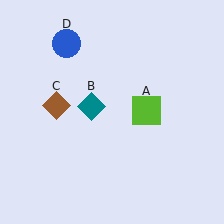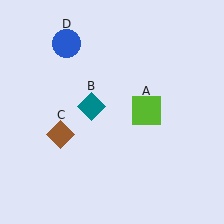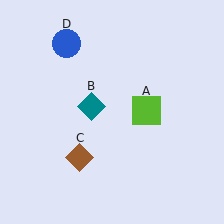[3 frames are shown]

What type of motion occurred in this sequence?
The brown diamond (object C) rotated counterclockwise around the center of the scene.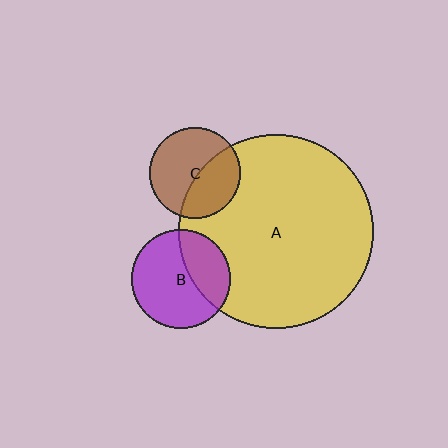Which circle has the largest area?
Circle A (yellow).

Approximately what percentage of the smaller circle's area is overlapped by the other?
Approximately 35%.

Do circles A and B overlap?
Yes.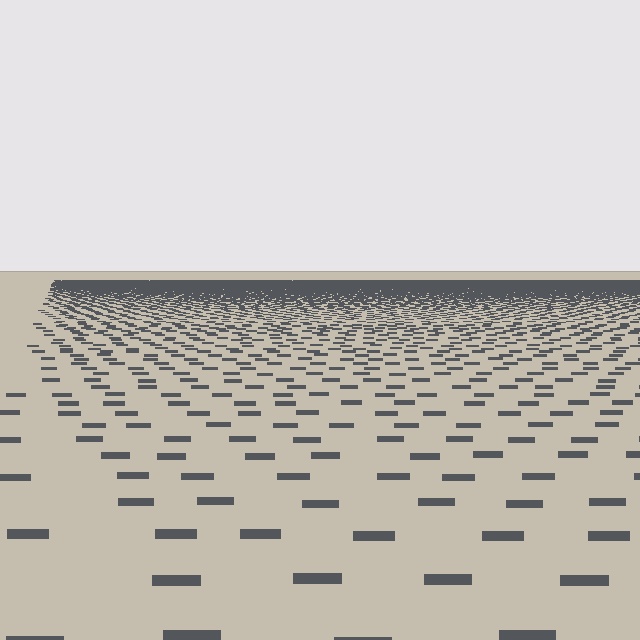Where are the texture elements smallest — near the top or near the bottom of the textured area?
Near the top.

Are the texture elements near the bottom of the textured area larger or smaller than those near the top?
Larger. Near the bottom, elements are closer to the viewer and appear at a bigger on-screen size.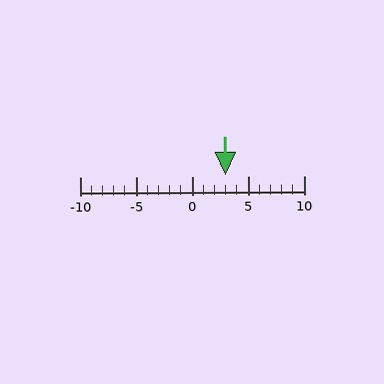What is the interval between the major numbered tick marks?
The major tick marks are spaced 5 units apart.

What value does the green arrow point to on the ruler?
The green arrow points to approximately 3.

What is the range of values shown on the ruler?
The ruler shows values from -10 to 10.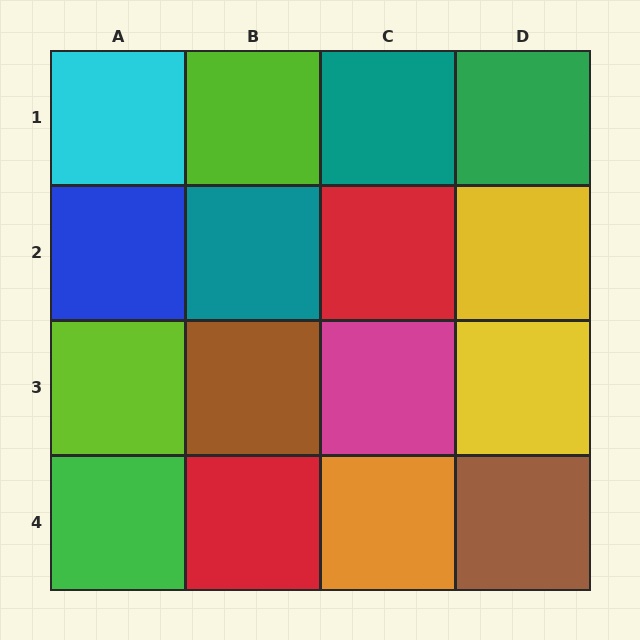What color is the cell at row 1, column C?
Teal.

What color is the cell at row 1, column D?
Green.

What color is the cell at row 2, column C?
Red.